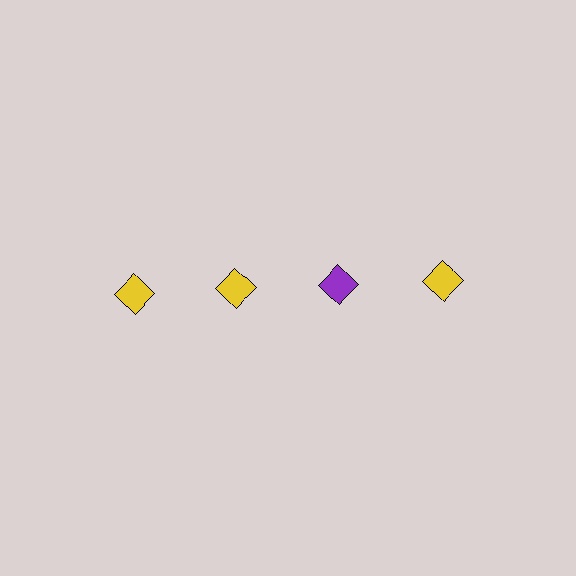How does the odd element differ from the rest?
It has a different color: purple instead of yellow.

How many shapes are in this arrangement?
There are 4 shapes arranged in a grid pattern.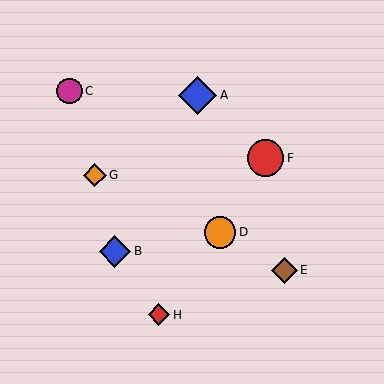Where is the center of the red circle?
The center of the red circle is at (265, 158).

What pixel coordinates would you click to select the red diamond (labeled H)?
Click at (159, 315) to select the red diamond H.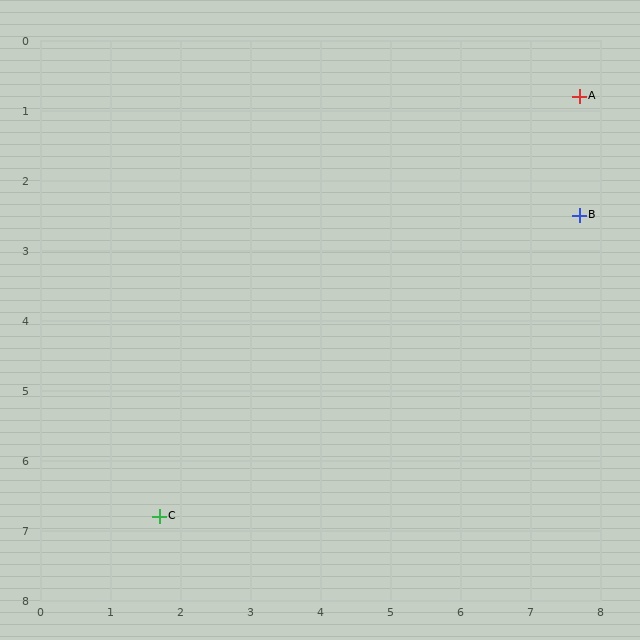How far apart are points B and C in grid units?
Points B and C are about 7.4 grid units apart.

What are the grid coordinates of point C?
Point C is at approximately (1.7, 6.8).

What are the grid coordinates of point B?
Point B is at approximately (7.7, 2.5).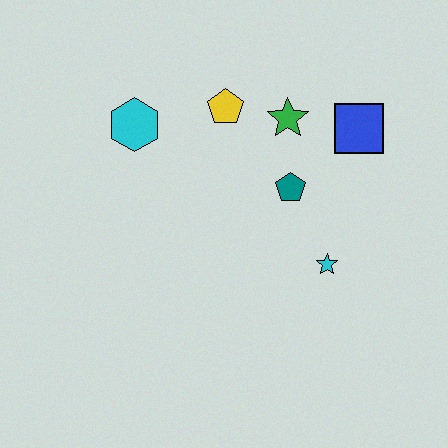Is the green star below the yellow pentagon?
Yes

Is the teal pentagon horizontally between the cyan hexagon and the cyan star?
Yes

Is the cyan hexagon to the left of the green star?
Yes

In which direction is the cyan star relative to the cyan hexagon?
The cyan star is to the right of the cyan hexagon.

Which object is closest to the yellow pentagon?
The green star is closest to the yellow pentagon.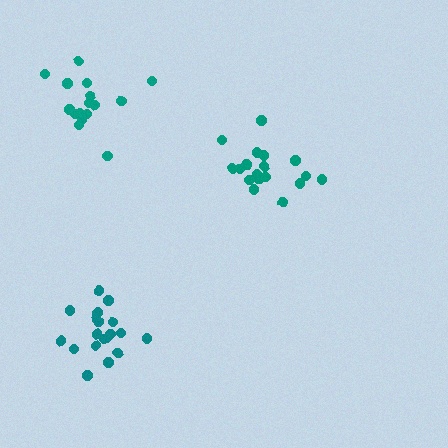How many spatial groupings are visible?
There are 3 spatial groupings.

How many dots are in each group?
Group 1: 20 dots, Group 2: 16 dots, Group 3: 19 dots (55 total).